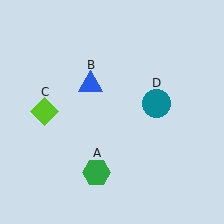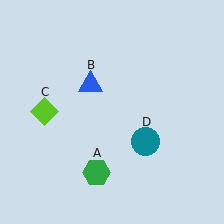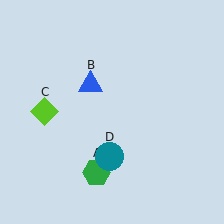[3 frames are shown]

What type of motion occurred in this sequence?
The teal circle (object D) rotated clockwise around the center of the scene.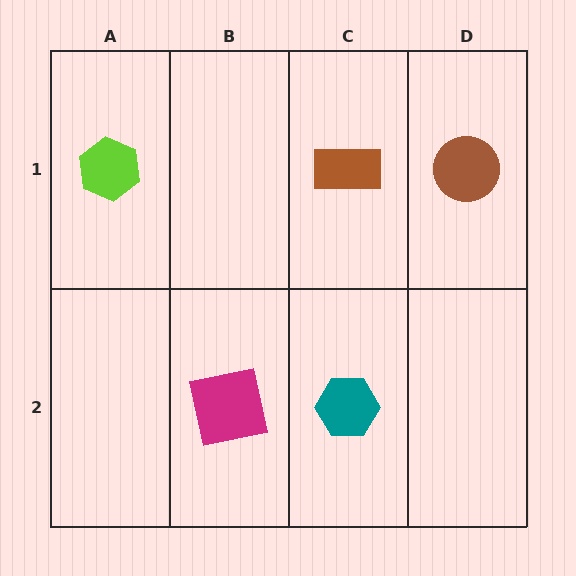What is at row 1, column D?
A brown circle.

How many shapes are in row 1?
3 shapes.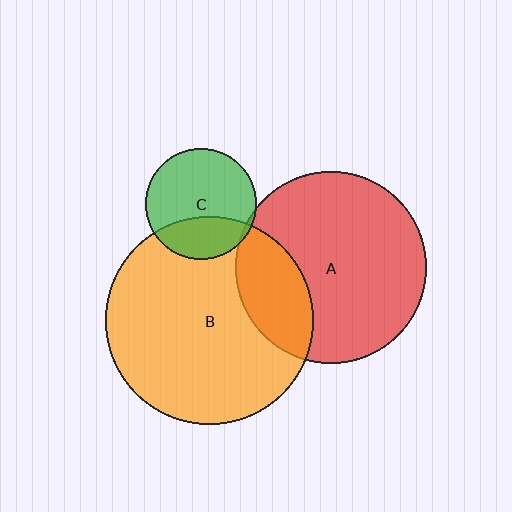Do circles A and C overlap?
Yes.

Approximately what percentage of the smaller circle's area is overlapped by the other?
Approximately 5%.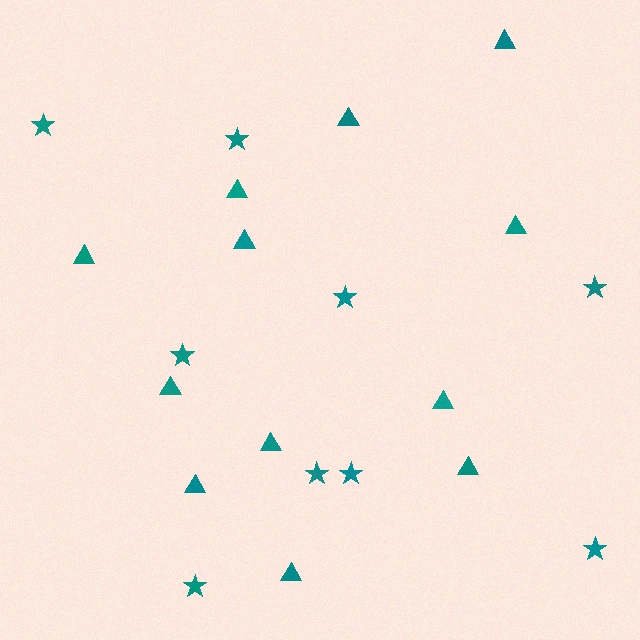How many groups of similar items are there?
There are 2 groups: one group of triangles (12) and one group of stars (9).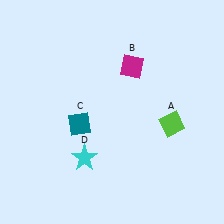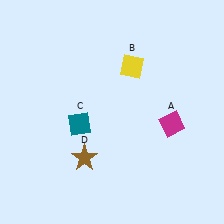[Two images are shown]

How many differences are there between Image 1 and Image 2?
There are 3 differences between the two images.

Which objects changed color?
A changed from lime to magenta. B changed from magenta to yellow. D changed from cyan to brown.